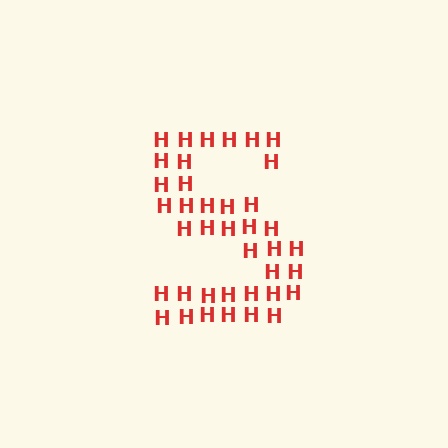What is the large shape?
The large shape is the letter S.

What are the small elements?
The small elements are letter H's.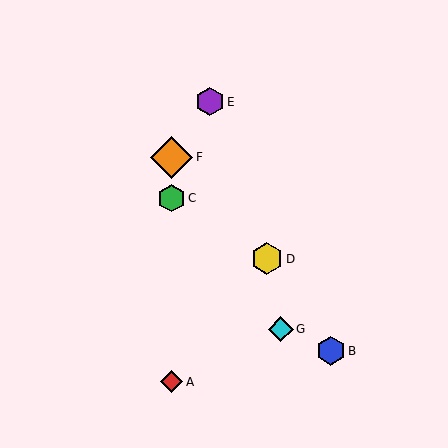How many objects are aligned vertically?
3 objects (A, C, F) are aligned vertically.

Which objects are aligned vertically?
Objects A, C, F are aligned vertically.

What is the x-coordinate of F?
Object F is at x≈172.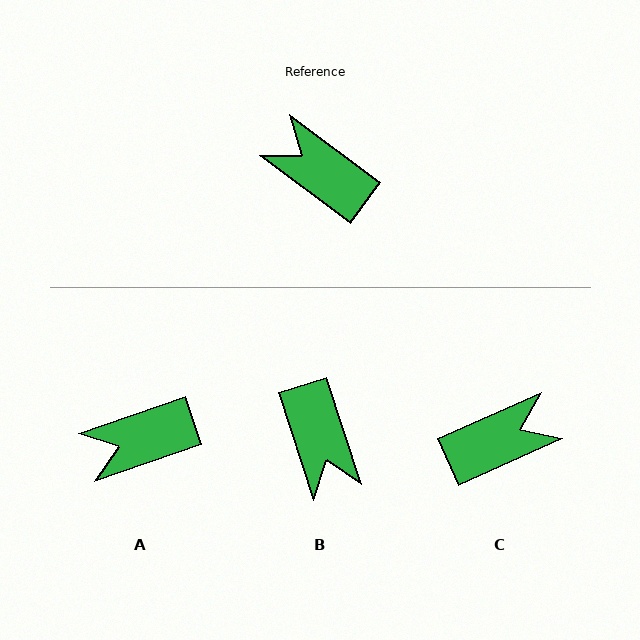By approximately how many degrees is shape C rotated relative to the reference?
Approximately 119 degrees clockwise.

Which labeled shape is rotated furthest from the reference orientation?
B, about 145 degrees away.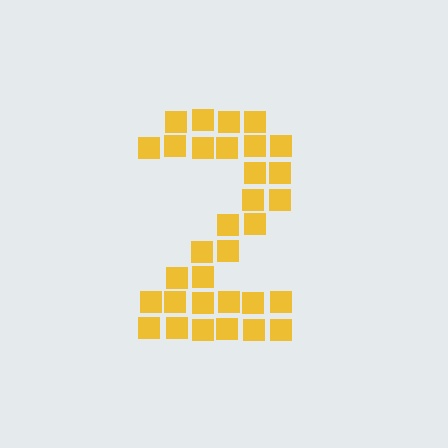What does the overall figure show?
The overall figure shows the digit 2.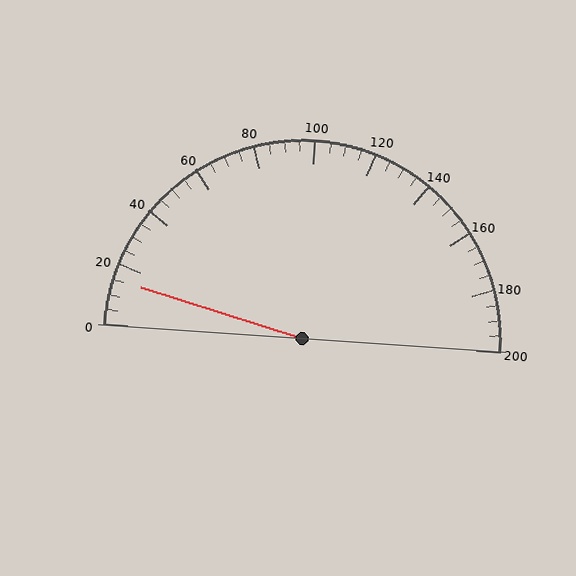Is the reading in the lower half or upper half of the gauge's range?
The reading is in the lower half of the range (0 to 200).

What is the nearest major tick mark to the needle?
The nearest major tick mark is 20.